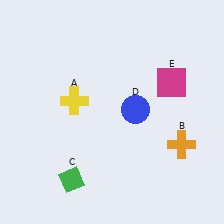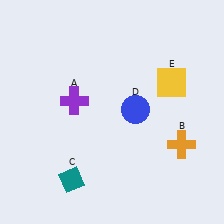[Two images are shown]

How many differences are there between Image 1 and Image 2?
There are 3 differences between the two images.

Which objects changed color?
A changed from yellow to purple. C changed from green to teal. E changed from magenta to yellow.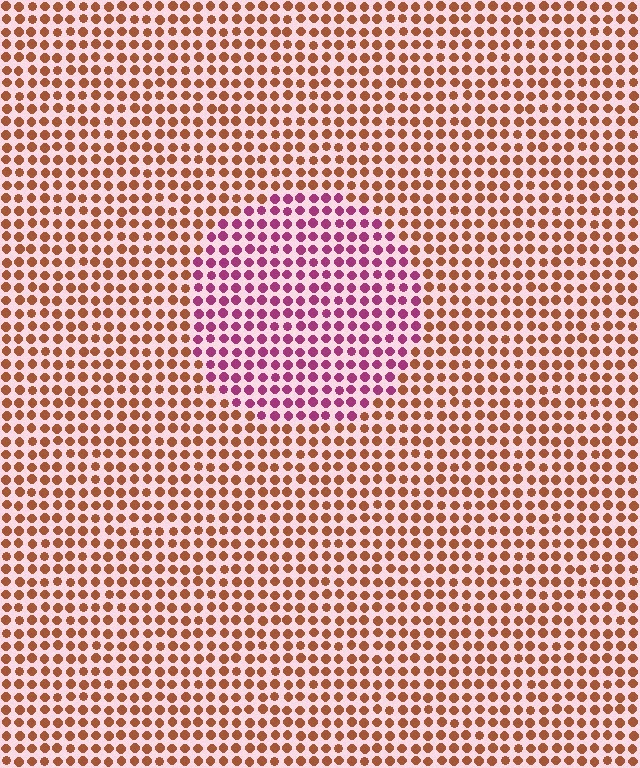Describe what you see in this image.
The image is filled with small brown elements in a uniform arrangement. A circle-shaped region is visible where the elements are tinted to a slightly different hue, forming a subtle color boundary.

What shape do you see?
I see a circle.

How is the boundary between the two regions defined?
The boundary is defined purely by a slight shift in hue (about 55 degrees). Spacing, size, and orientation are identical on both sides.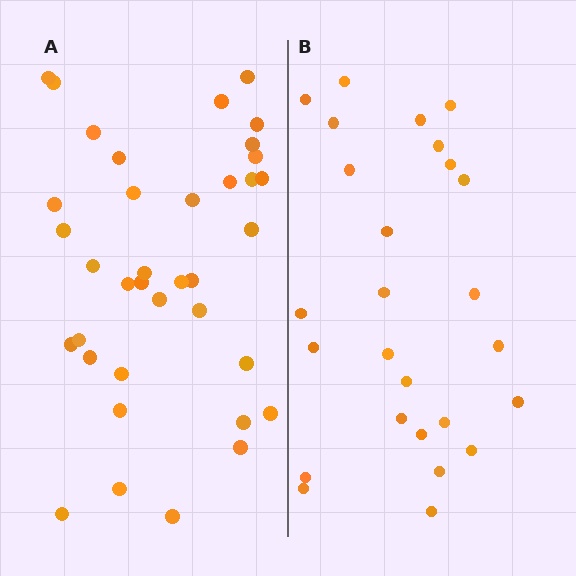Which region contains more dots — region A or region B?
Region A (the left region) has more dots.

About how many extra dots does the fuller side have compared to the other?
Region A has roughly 12 or so more dots than region B.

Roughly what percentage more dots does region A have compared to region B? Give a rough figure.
About 40% more.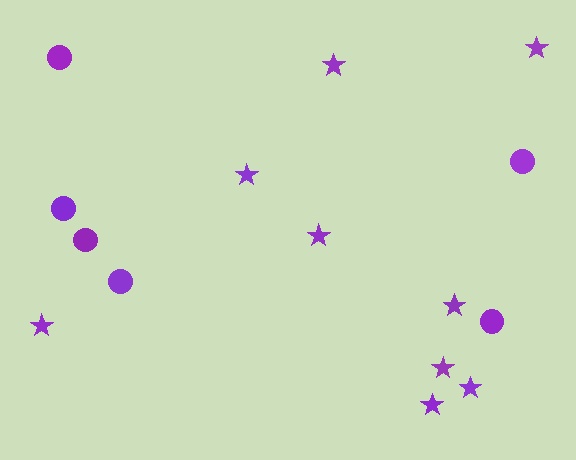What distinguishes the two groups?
There are 2 groups: one group of circles (6) and one group of stars (9).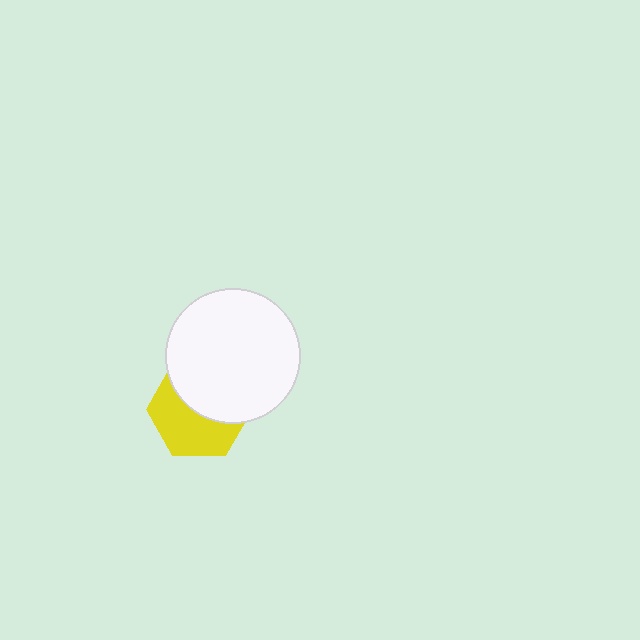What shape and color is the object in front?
The object in front is a white circle.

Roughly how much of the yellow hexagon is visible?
About half of it is visible (roughly 51%).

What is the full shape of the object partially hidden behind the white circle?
The partially hidden object is a yellow hexagon.